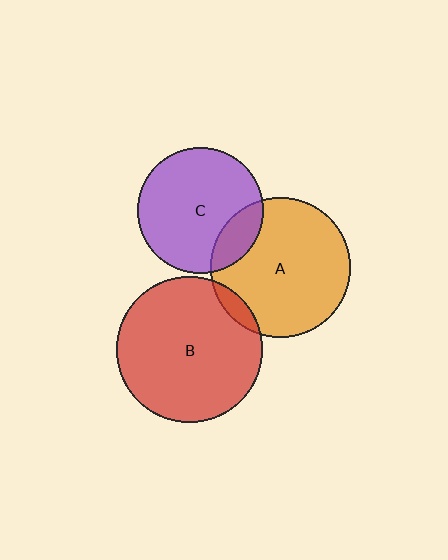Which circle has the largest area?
Circle B (red).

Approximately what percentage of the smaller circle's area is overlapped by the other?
Approximately 5%.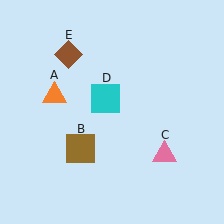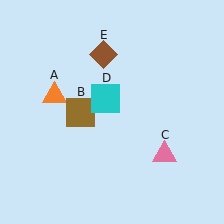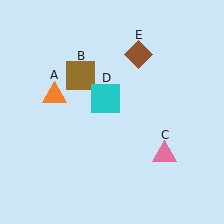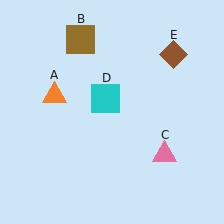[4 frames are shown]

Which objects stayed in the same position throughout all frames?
Orange triangle (object A) and pink triangle (object C) and cyan square (object D) remained stationary.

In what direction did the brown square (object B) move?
The brown square (object B) moved up.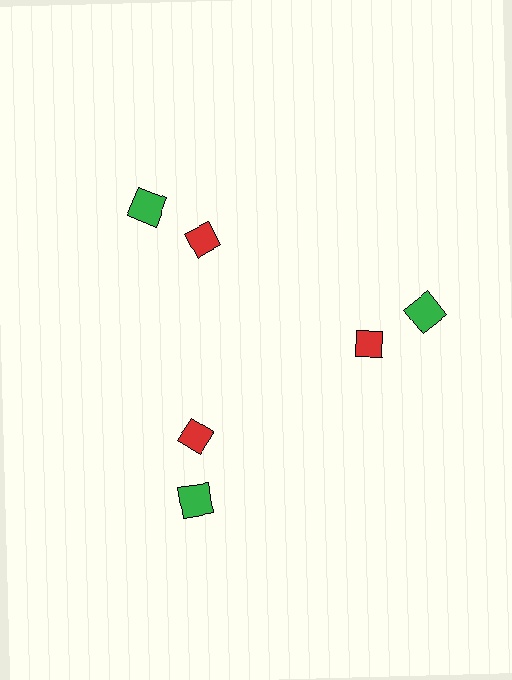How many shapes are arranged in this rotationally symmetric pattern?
There are 6 shapes, arranged in 3 groups of 2.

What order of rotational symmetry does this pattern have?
This pattern has 3-fold rotational symmetry.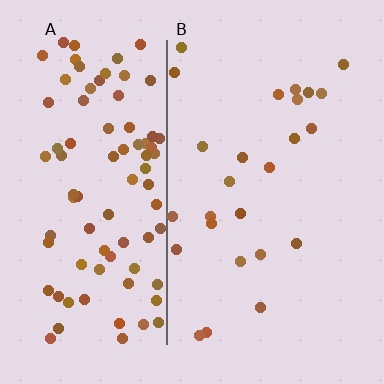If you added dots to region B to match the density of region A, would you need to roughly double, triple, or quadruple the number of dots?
Approximately quadruple.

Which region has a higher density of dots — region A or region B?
A (the left).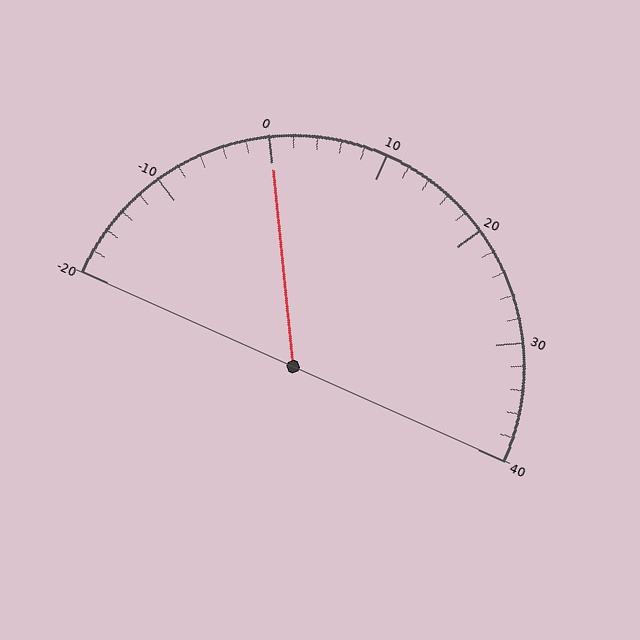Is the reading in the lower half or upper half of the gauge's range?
The reading is in the lower half of the range (-20 to 40).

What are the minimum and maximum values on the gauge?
The gauge ranges from -20 to 40.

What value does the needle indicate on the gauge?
The needle indicates approximately 0.